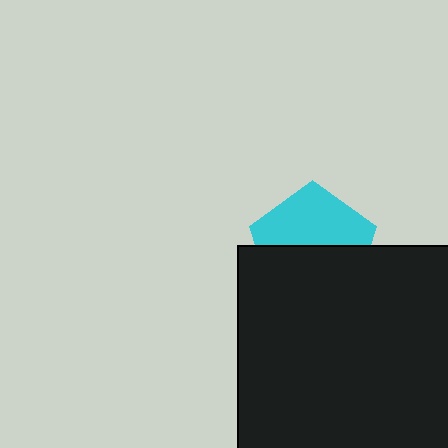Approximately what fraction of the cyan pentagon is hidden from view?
Roughly 51% of the cyan pentagon is hidden behind the black square.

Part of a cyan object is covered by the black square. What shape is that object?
It is a pentagon.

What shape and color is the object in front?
The object in front is a black square.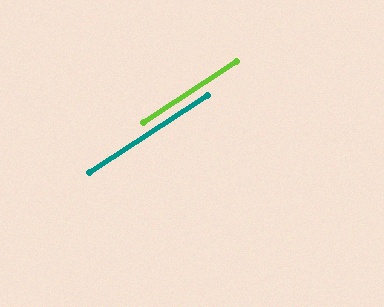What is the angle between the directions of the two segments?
Approximately 0 degrees.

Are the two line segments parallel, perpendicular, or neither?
Parallel — their directions differ by only 0.4°.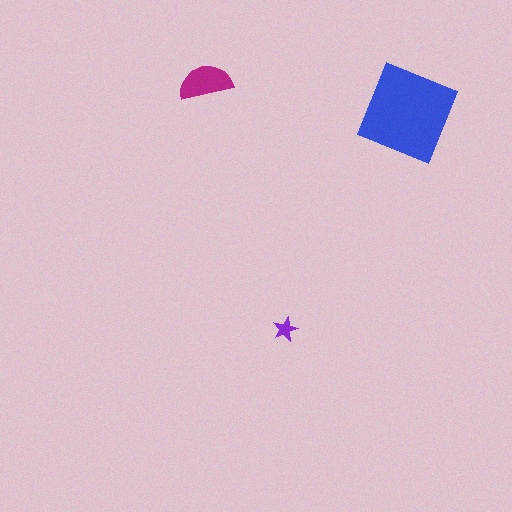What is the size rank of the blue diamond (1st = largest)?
1st.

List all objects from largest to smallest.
The blue diamond, the magenta semicircle, the purple star.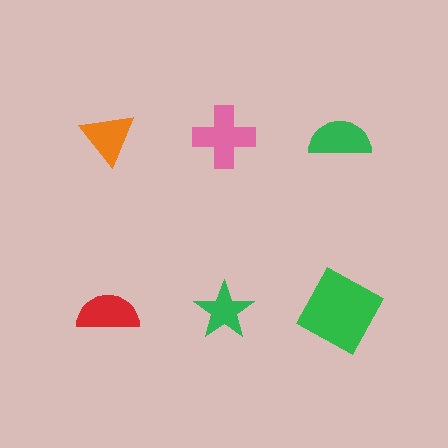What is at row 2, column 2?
A green star.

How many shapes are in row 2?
3 shapes.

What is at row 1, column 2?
A pink cross.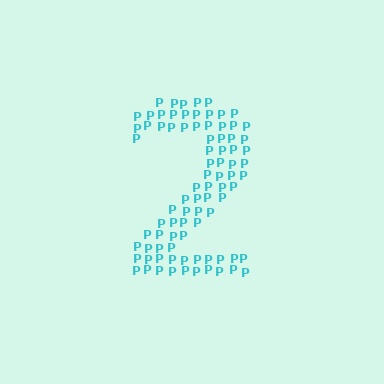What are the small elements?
The small elements are letter P's.